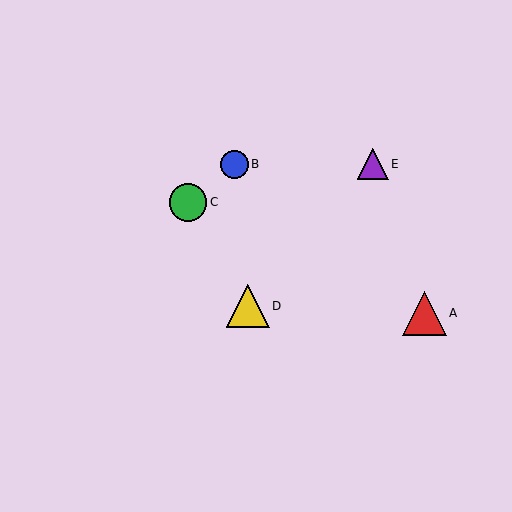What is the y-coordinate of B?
Object B is at y≈164.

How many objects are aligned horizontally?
2 objects (B, E) are aligned horizontally.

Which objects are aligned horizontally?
Objects B, E are aligned horizontally.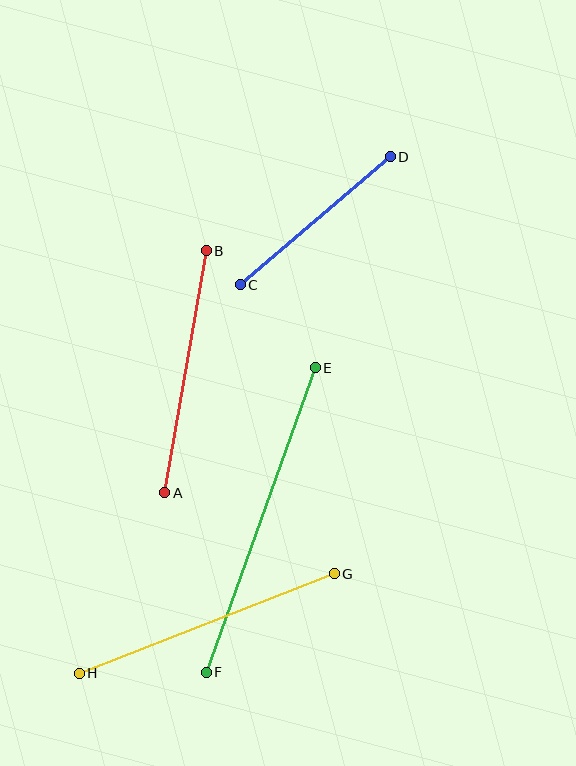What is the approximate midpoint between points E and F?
The midpoint is at approximately (261, 520) pixels.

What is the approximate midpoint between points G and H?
The midpoint is at approximately (207, 624) pixels.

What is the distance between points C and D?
The distance is approximately 197 pixels.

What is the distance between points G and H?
The distance is approximately 274 pixels.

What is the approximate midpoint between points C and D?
The midpoint is at approximately (315, 221) pixels.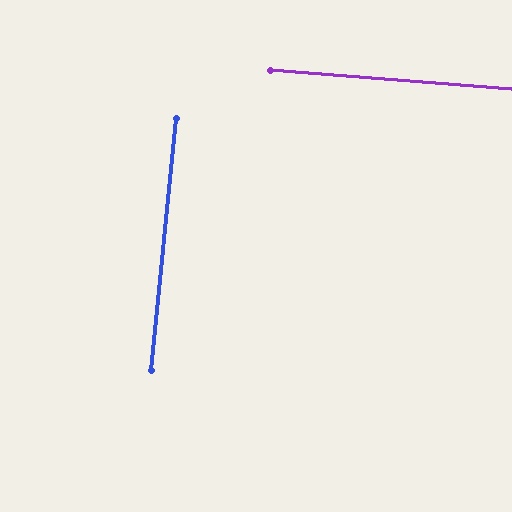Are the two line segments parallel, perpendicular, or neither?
Perpendicular — they meet at approximately 89°.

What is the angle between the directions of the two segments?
Approximately 89 degrees.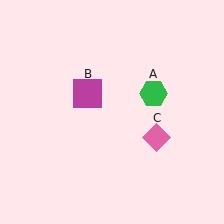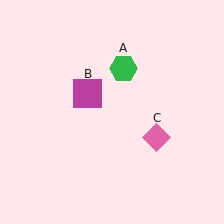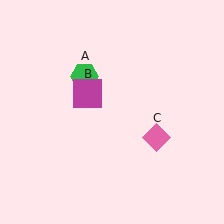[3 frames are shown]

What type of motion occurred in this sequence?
The green hexagon (object A) rotated counterclockwise around the center of the scene.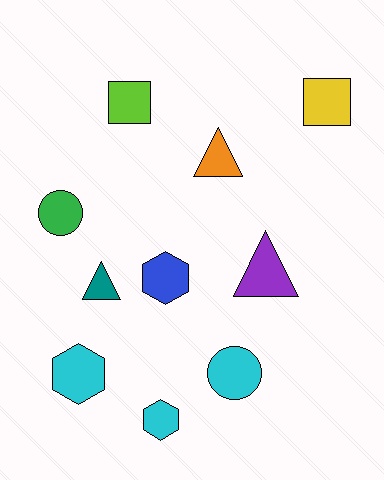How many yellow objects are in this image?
There is 1 yellow object.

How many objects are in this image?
There are 10 objects.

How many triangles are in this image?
There are 3 triangles.